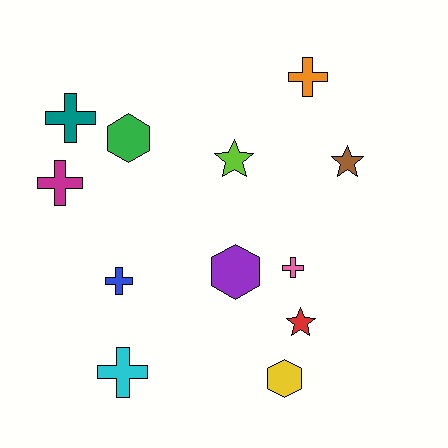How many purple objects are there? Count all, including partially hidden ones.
There is 1 purple object.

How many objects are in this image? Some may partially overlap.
There are 12 objects.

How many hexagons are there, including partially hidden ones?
There are 3 hexagons.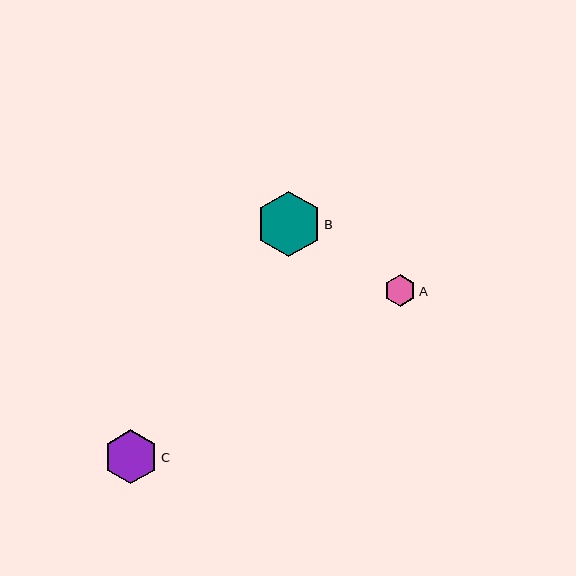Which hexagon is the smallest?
Hexagon A is the smallest with a size of approximately 32 pixels.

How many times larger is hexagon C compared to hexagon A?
Hexagon C is approximately 1.7 times the size of hexagon A.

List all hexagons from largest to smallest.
From largest to smallest: B, C, A.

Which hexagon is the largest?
Hexagon B is the largest with a size of approximately 65 pixels.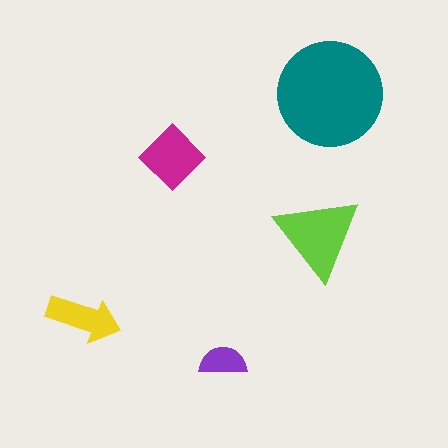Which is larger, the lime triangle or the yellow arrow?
The lime triangle.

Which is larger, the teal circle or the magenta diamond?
The teal circle.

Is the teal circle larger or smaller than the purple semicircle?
Larger.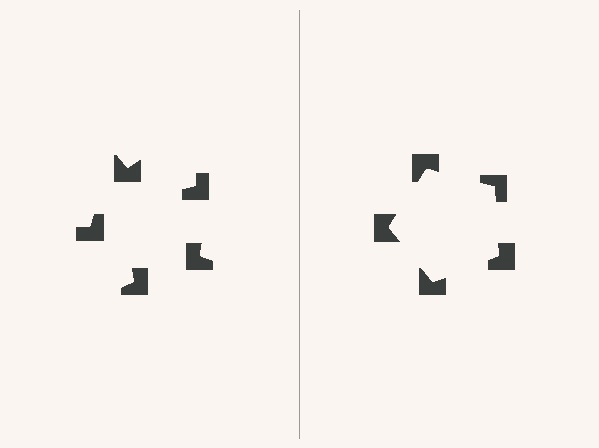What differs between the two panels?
The notched squares are positioned identically on both sides; only the wedge orientations differ. On the right they align to a pentagon; on the left they are misaligned.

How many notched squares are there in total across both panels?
10 — 5 on each side.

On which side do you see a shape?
An illusory pentagon appears on the right side. On the left side the wedge cuts are rotated, so no coherent shape forms.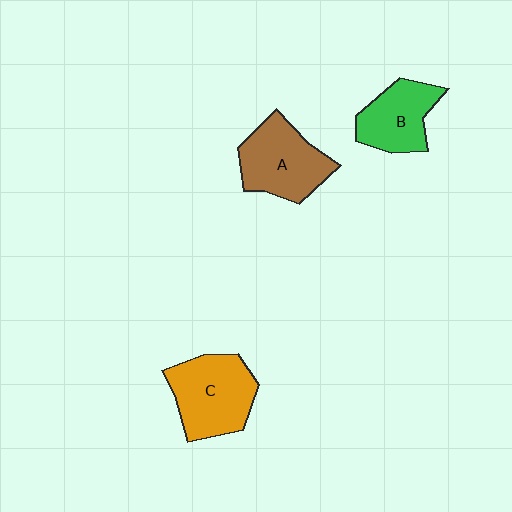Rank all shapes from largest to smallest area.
From largest to smallest: C (orange), A (brown), B (green).